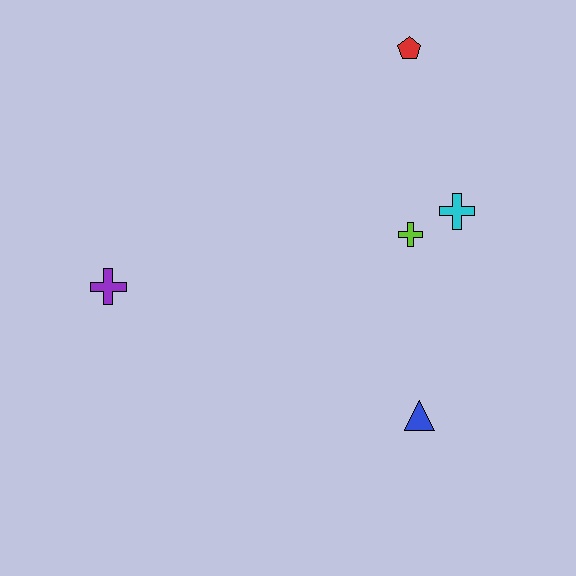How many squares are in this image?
There are no squares.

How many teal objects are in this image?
There are no teal objects.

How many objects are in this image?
There are 5 objects.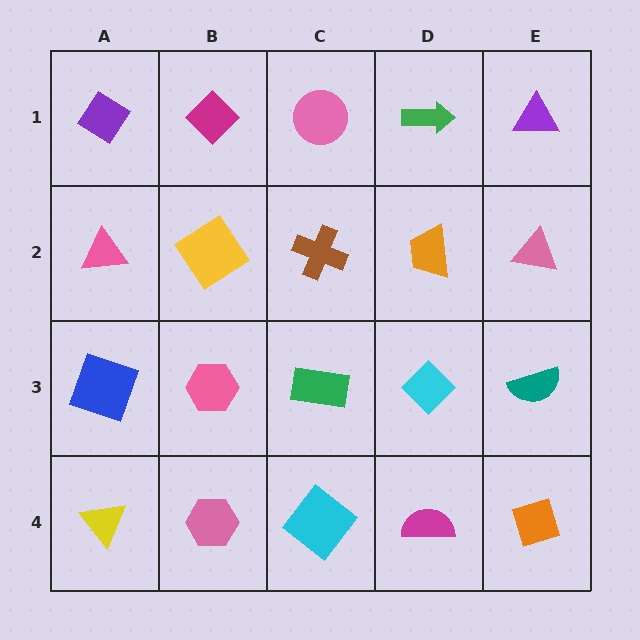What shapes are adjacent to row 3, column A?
A pink triangle (row 2, column A), a yellow triangle (row 4, column A), a pink hexagon (row 3, column B).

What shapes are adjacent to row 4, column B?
A pink hexagon (row 3, column B), a yellow triangle (row 4, column A), a cyan diamond (row 4, column C).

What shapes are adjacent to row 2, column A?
A purple diamond (row 1, column A), a blue square (row 3, column A), a yellow diamond (row 2, column B).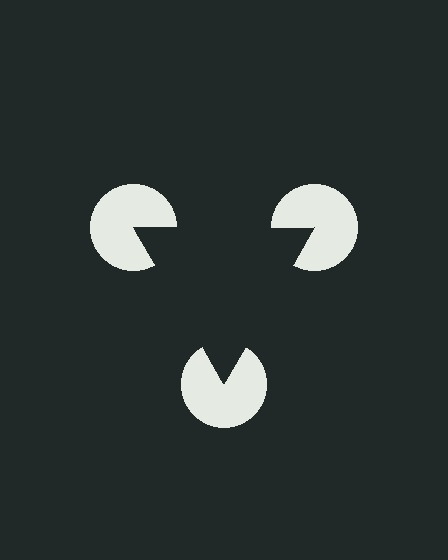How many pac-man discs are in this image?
There are 3 — one at each vertex of the illusory triangle.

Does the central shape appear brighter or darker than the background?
It typically appears slightly darker than the background, even though no actual brightness change is drawn.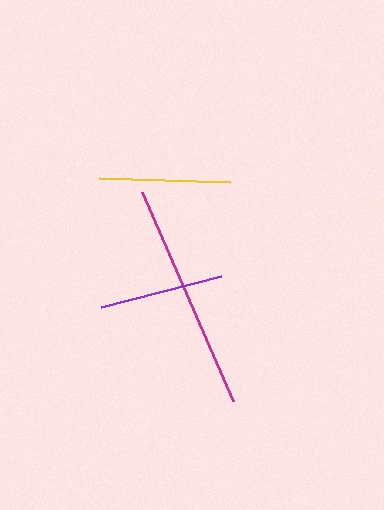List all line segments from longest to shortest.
From longest to shortest: magenta, yellow, purple.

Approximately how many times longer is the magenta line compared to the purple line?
The magenta line is approximately 1.8 times the length of the purple line.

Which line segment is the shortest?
The purple line is the shortest at approximately 124 pixels.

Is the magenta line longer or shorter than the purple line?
The magenta line is longer than the purple line.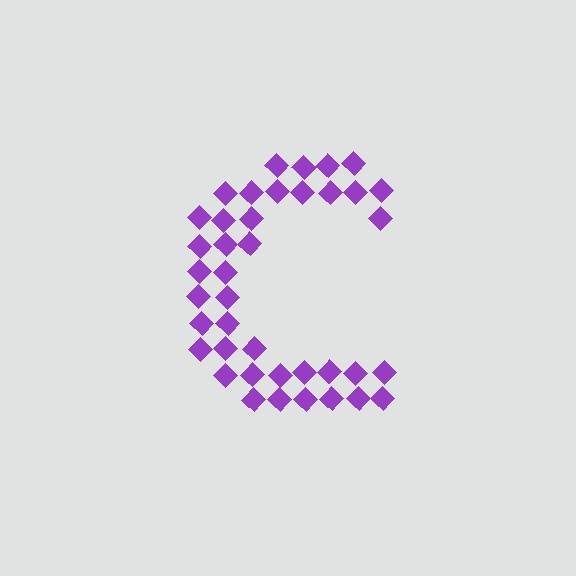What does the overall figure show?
The overall figure shows the letter C.